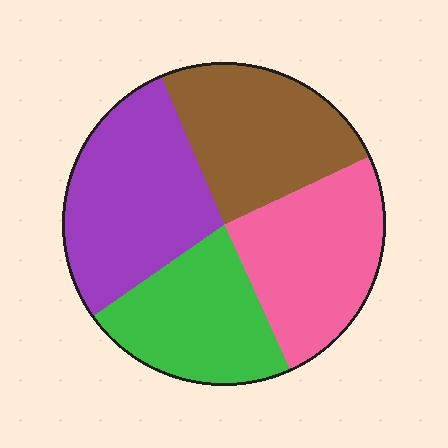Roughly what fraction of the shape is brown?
Brown covers about 25% of the shape.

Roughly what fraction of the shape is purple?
Purple takes up about one quarter (1/4) of the shape.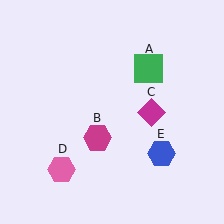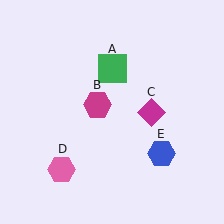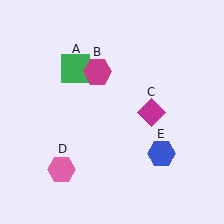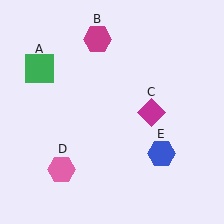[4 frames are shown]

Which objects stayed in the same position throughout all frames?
Magenta diamond (object C) and pink hexagon (object D) and blue hexagon (object E) remained stationary.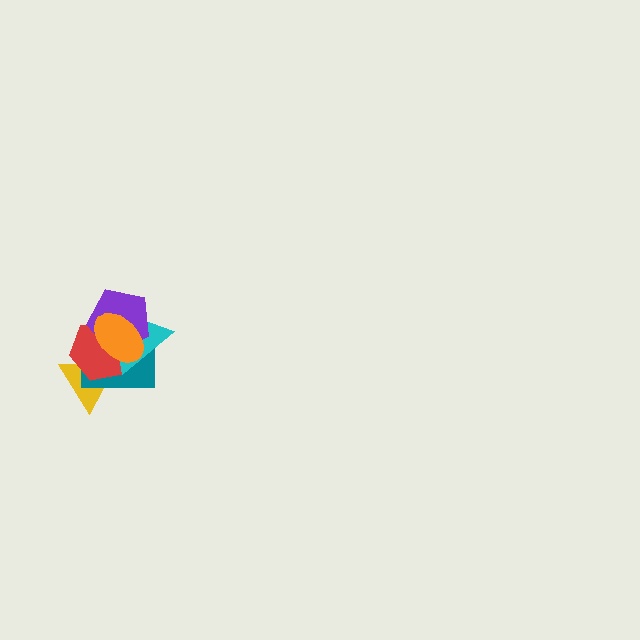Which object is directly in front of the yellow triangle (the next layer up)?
The teal rectangle is directly in front of the yellow triangle.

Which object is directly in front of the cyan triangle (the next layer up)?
The purple pentagon is directly in front of the cyan triangle.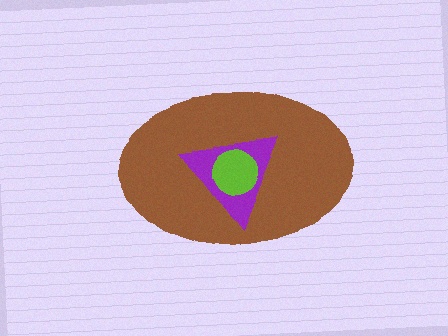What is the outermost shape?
The brown ellipse.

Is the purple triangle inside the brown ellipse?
Yes.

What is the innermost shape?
The lime circle.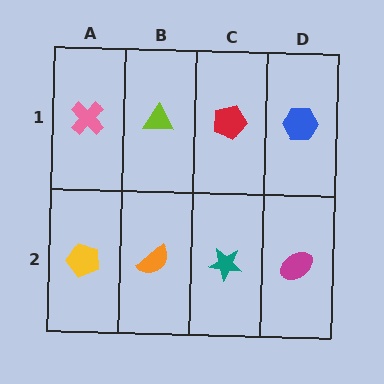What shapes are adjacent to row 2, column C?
A red pentagon (row 1, column C), an orange semicircle (row 2, column B), a magenta ellipse (row 2, column D).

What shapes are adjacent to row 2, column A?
A pink cross (row 1, column A), an orange semicircle (row 2, column B).